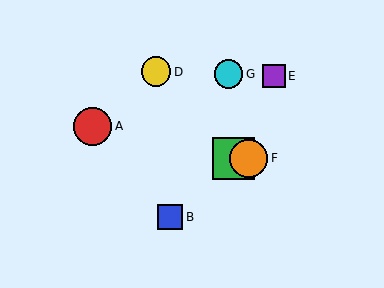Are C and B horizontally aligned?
No, C is at y≈158 and B is at y≈217.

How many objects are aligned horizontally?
2 objects (C, F) are aligned horizontally.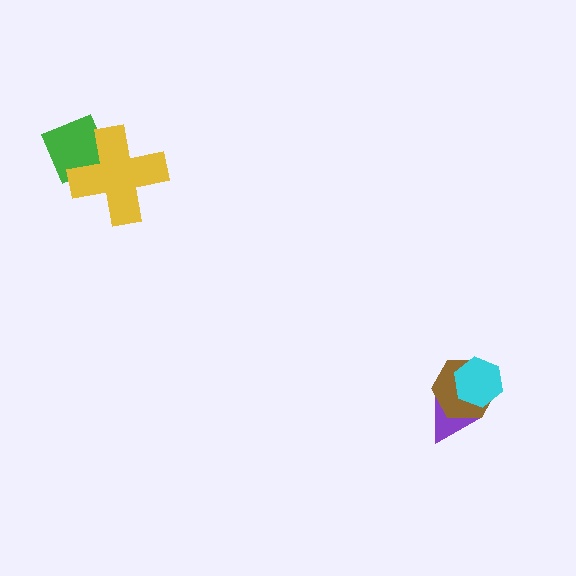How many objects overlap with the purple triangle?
2 objects overlap with the purple triangle.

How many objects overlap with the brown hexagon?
2 objects overlap with the brown hexagon.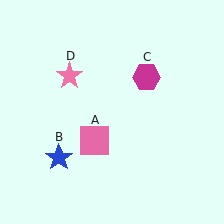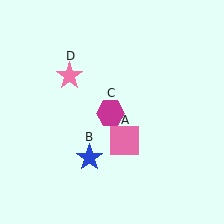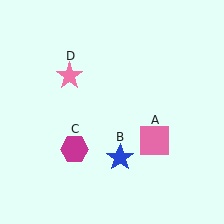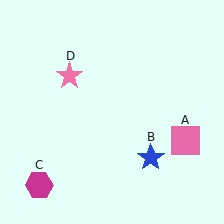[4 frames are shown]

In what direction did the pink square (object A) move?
The pink square (object A) moved right.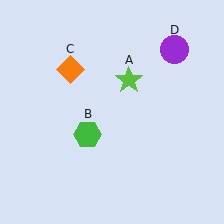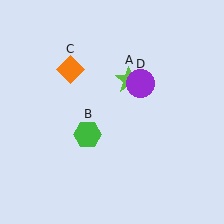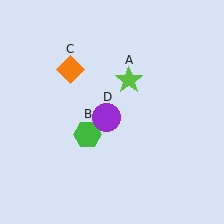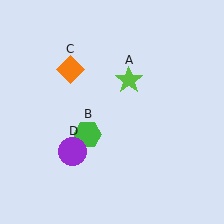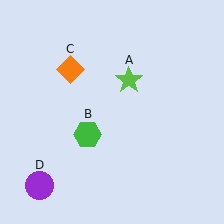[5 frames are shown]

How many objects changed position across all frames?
1 object changed position: purple circle (object D).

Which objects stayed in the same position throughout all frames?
Lime star (object A) and green hexagon (object B) and orange diamond (object C) remained stationary.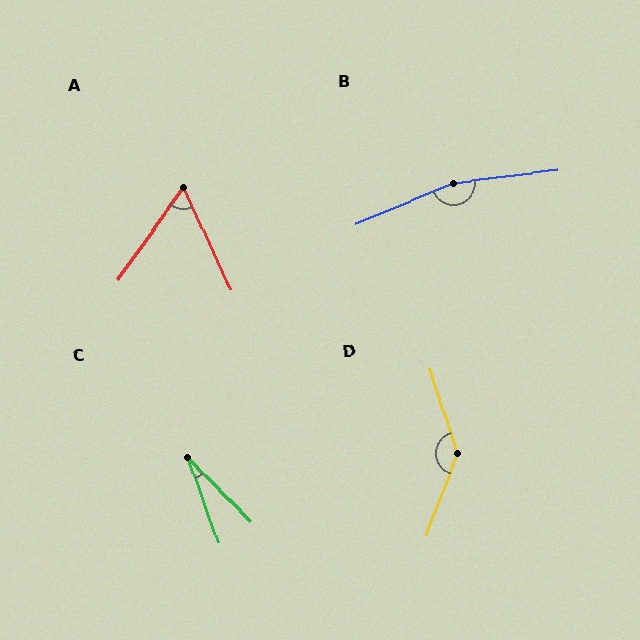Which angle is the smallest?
C, at approximately 25 degrees.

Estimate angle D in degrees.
Approximately 141 degrees.